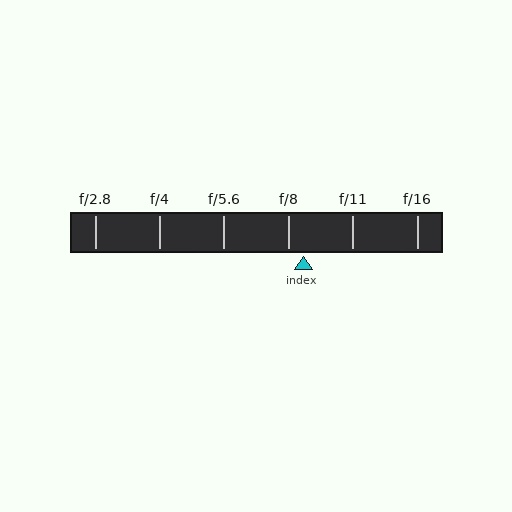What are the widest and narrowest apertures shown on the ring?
The widest aperture shown is f/2.8 and the narrowest is f/16.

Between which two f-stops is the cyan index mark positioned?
The index mark is between f/8 and f/11.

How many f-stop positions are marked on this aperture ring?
There are 6 f-stop positions marked.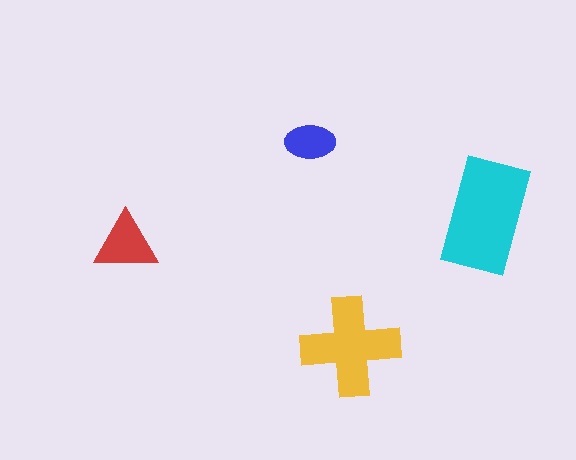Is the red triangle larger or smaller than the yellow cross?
Smaller.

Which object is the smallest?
The blue ellipse.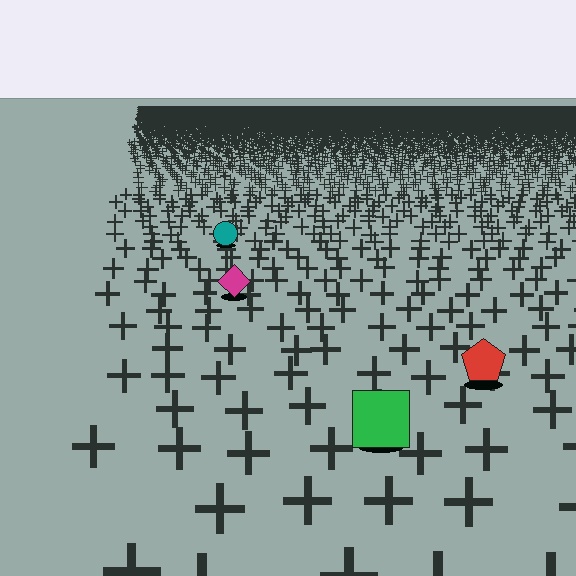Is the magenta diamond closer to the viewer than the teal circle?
Yes. The magenta diamond is closer — you can tell from the texture gradient: the ground texture is coarser near it.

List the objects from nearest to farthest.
From nearest to farthest: the green square, the red pentagon, the magenta diamond, the teal circle.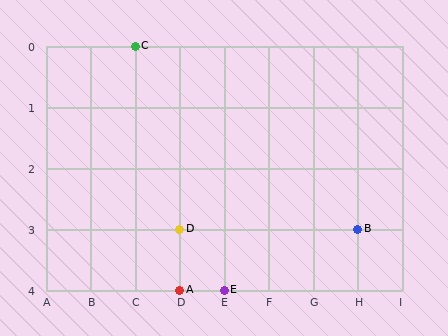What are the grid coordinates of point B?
Point B is at grid coordinates (H, 3).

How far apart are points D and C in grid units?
Points D and C are 1 column and 3 rows apart (about 3.2 grid units diagonally).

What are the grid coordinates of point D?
Point D is at grid coordinates (D, 3).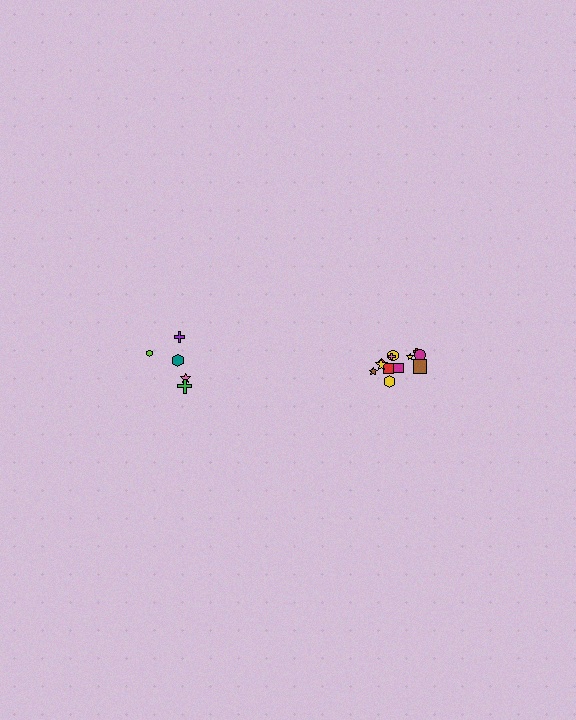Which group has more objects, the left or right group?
The right group.